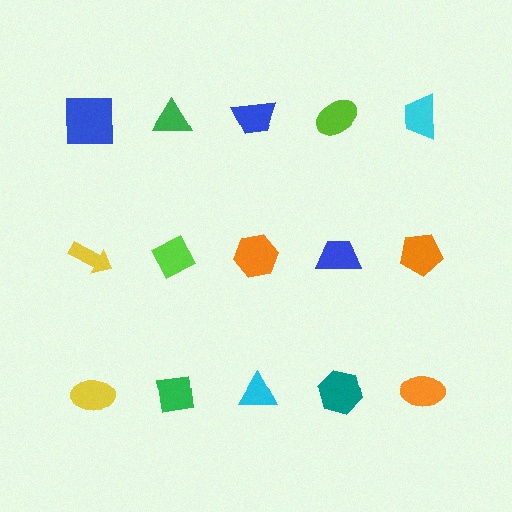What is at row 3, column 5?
An orange ellipse.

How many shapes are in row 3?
5 shapes.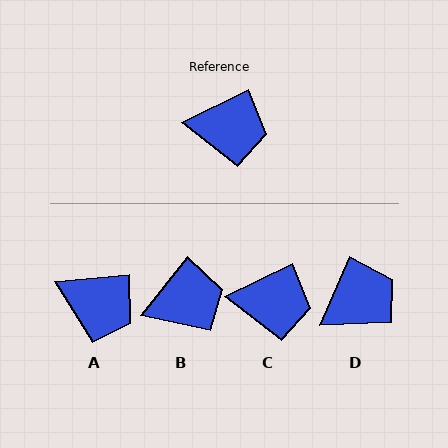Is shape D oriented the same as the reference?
No, it is off by about 40 degrees.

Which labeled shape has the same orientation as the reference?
C.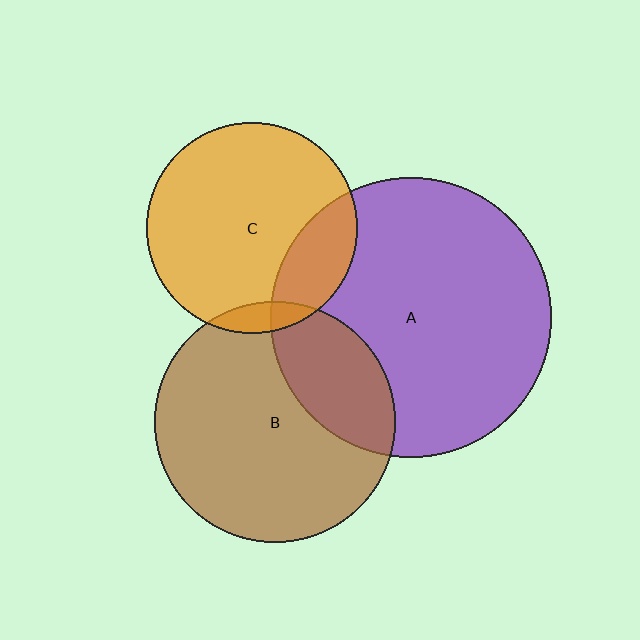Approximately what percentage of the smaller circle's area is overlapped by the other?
Approximately 5%.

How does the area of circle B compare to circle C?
Approximately 1.3 times.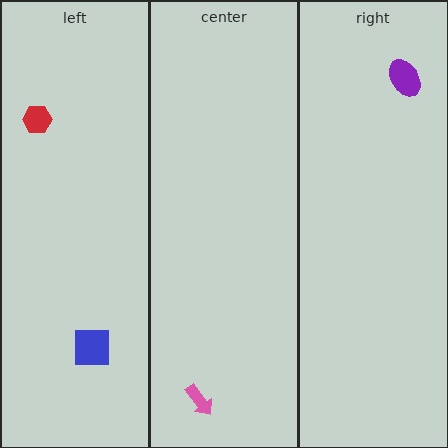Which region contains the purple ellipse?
The right region.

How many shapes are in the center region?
1.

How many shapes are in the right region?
1.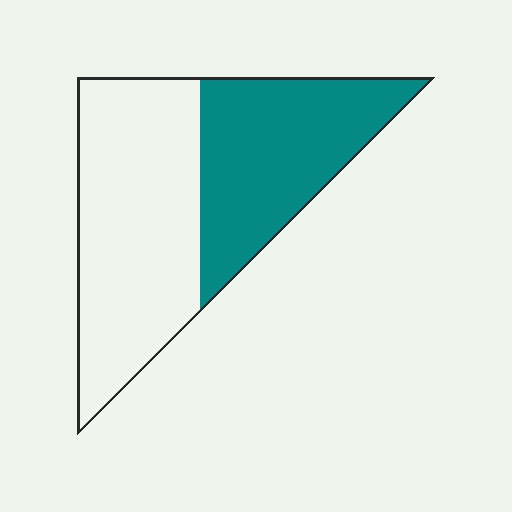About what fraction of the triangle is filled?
About two fifths (2/5).